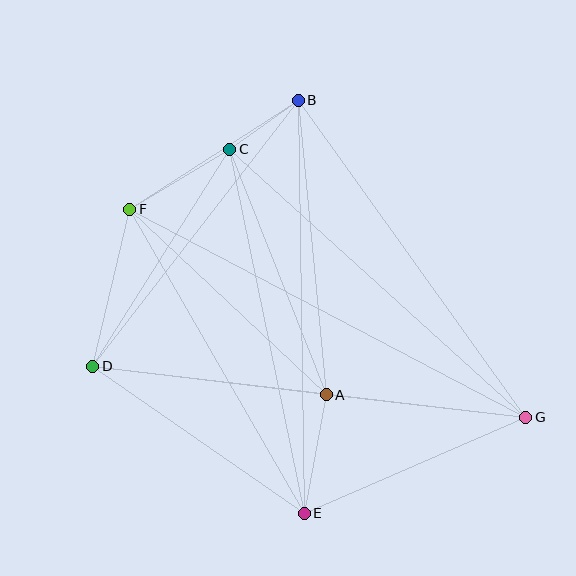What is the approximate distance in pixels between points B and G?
The distance between B and G is approximately 390 pixels.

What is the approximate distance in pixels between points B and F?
The distance between B and F is approximately 201 pixels.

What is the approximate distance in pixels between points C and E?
The distance between C and E is approximately 371 pixels.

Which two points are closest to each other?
Points B and C are closest to each other.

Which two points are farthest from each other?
Points F and G are farthest from each other.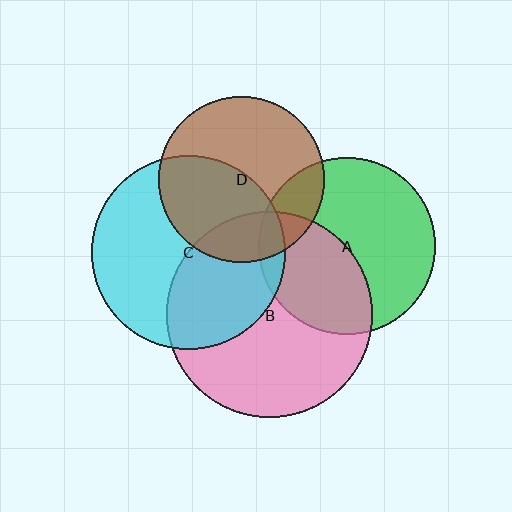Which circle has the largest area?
Circle B (pink).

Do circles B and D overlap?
Yes.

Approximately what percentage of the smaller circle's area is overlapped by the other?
Approximately 20%.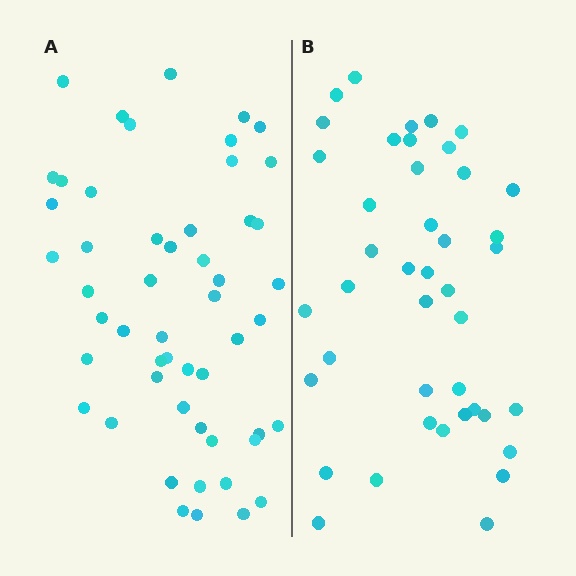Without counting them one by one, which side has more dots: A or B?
Region A (the left region) has more dots.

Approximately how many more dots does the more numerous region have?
Region A has roughly 10 or so more dots than region B.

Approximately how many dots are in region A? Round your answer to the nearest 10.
About 50 dots. (The exact count is 52, which rounds to 50.)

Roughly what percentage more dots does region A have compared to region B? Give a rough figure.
About 25% more.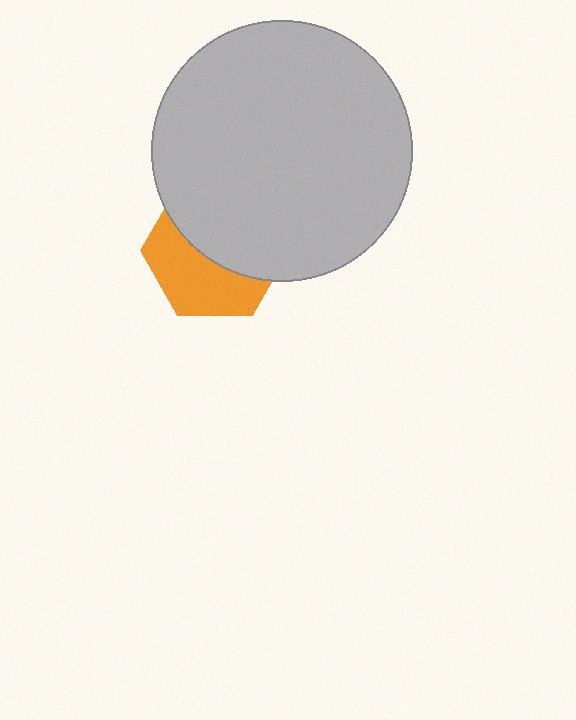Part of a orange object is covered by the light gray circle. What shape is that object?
It is a hexagon.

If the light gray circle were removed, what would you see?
You would see the complete orange hexagon.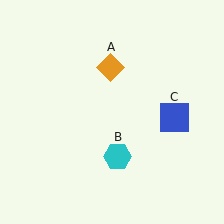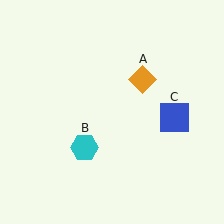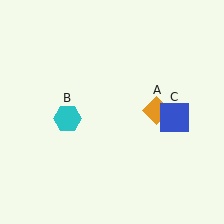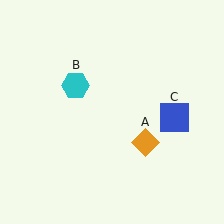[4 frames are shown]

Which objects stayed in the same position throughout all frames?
Blue square (object C) remained stationary.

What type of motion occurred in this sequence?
The orange diamond (object A), cyan hexagon (object B) rotated clockwise around the center of the scene.